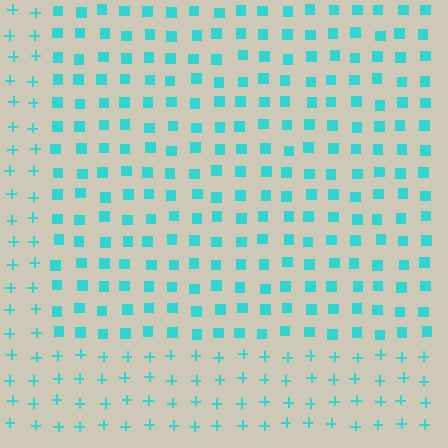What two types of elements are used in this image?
The image uses squares inside the rectangle region and plus signs outside it.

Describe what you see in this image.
The image is filled with small cyan elements arranged in a uniform grid. A rectangle-shaped region contains squares, while the surrounding area contains plus signs. The boundary is defined purely by the change in element shape.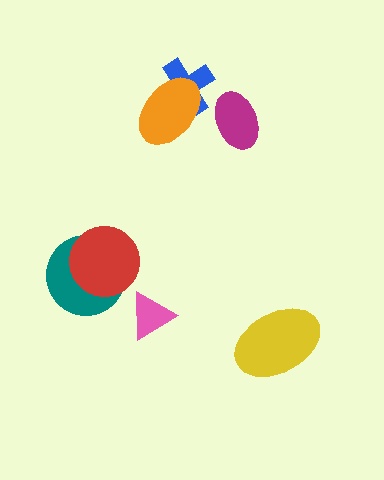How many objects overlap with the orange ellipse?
1 object overlaps with the orange ellipse.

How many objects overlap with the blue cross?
1 object overlaps with the blue cross.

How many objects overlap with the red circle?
1 object overlaps with the red circle.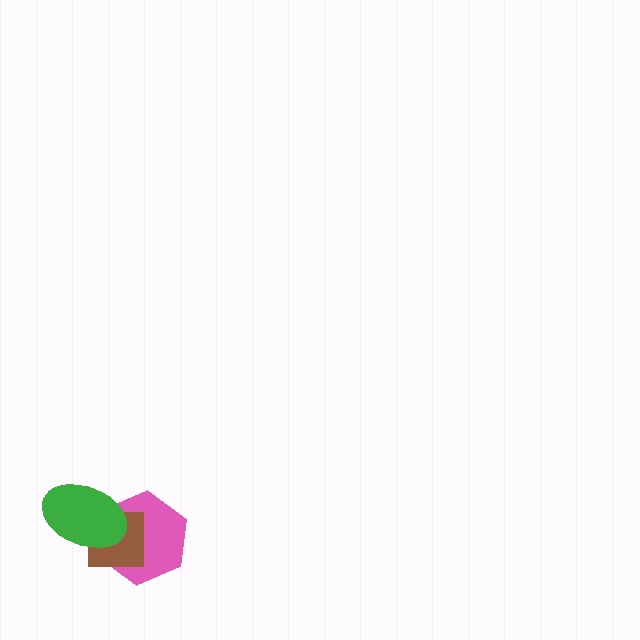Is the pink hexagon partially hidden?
Yes, it is partially covered by another shape.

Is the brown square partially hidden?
Yes, it is partially covered by another shape.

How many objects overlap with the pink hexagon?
2 objects overlap with the pink hexagon.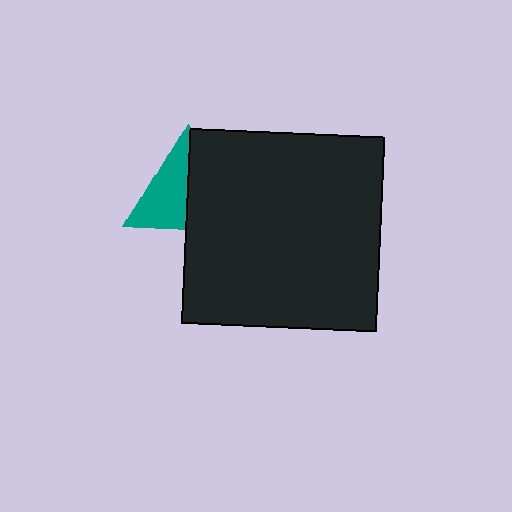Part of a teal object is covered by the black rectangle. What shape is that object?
It is a triangle.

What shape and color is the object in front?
The object in front is a black rectangle.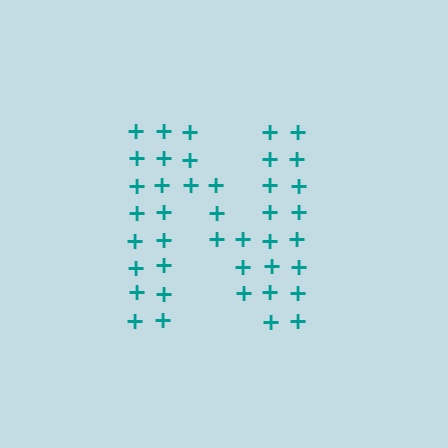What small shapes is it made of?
It is made of small plus signs.